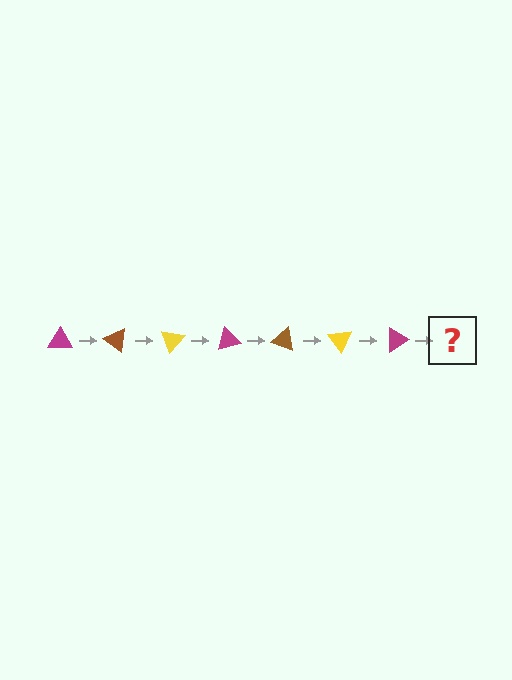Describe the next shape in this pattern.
It should be a brown triangle, rotated 245 degrees from the start.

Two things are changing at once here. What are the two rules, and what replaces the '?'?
The two rules are that it rotates 35 degrees each step and the color cycles through magenta, brown, and yellow. The '?' should be a brown triangle, rotated 245 degrees from the start.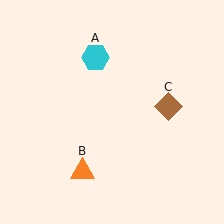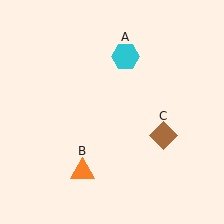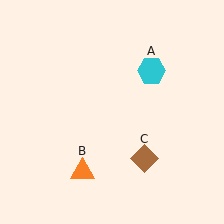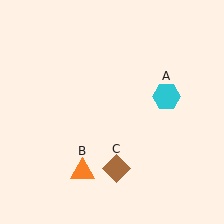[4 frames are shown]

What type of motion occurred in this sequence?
The cyan hexagon (object A), brown diamond (object C) rotated clockwise around the center of the scene.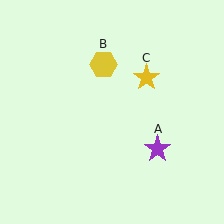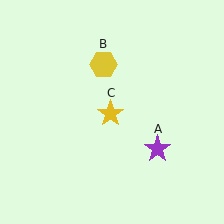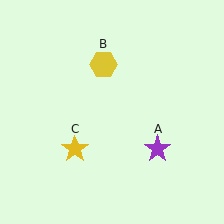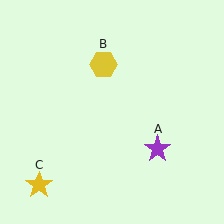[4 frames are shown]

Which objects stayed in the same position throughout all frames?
Purple star (object A) and yellow hexagon (object B) remained stationary.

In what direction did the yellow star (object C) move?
The yellow star (object C) moved down and to the left.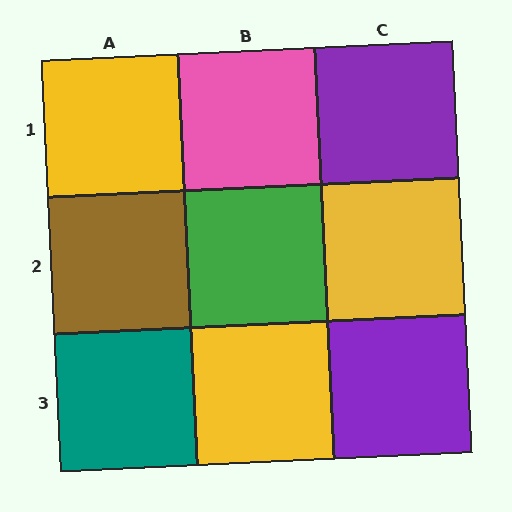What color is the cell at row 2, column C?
Yellow.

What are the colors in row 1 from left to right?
Yellow, pink, purple.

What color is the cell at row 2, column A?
Brown.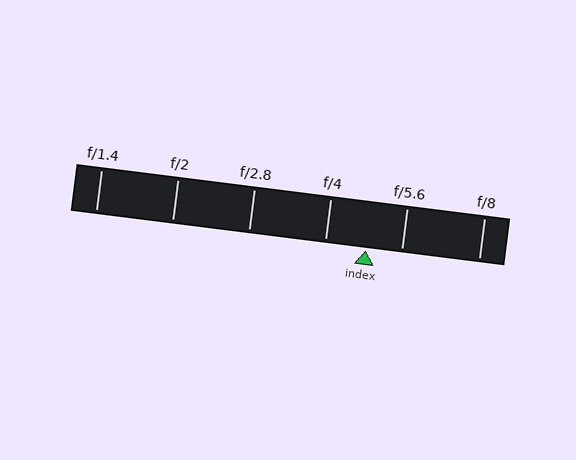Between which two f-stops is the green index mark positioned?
The index mark is between f/4 and f/5.6.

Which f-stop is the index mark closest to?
The index mark is closest to f/5.6.